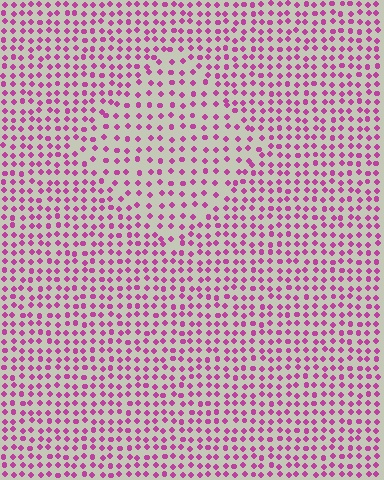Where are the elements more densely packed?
The elements are more densely packed outside the diamond boundary.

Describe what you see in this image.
The image contains small magenta elements arranged at two different densities. A diamond-shaped region is visible where the elements are less densely packed than the surrounding area.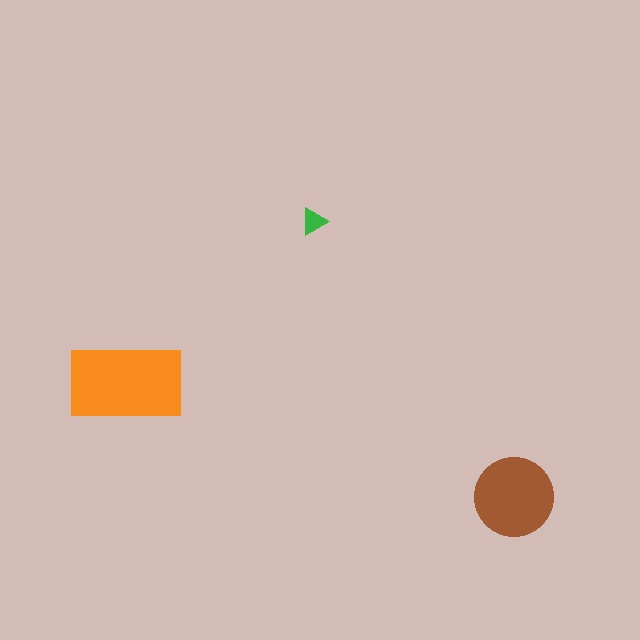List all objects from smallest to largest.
The green triangle, the brown circle, the orange rectangle.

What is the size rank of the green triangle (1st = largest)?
3rd.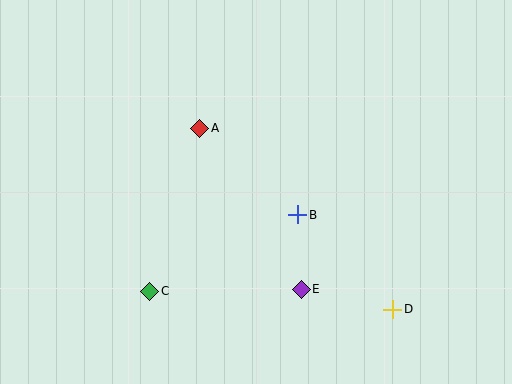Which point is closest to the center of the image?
Point B at (298, 215) is closest to the center.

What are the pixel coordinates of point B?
Point B is at (298, 215).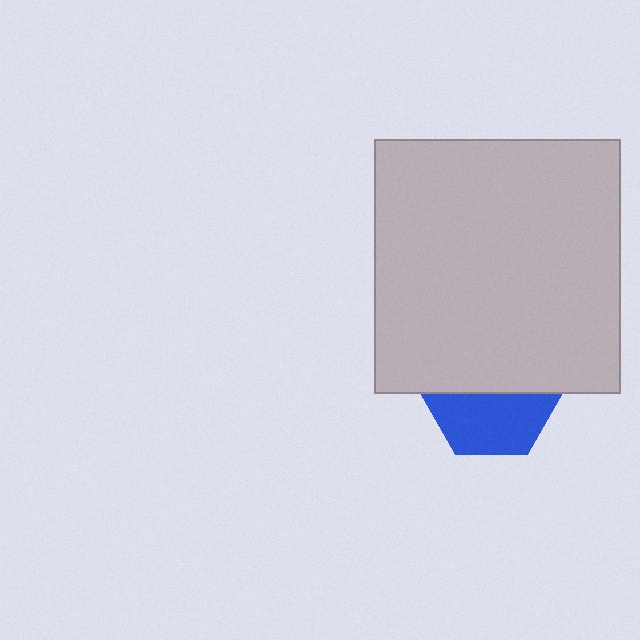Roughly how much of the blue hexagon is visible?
About half of it is visible (roughly 49%).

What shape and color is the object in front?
The object in front is a light gray rectangle.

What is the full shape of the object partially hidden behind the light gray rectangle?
The partially hidden object is a blue hexagon.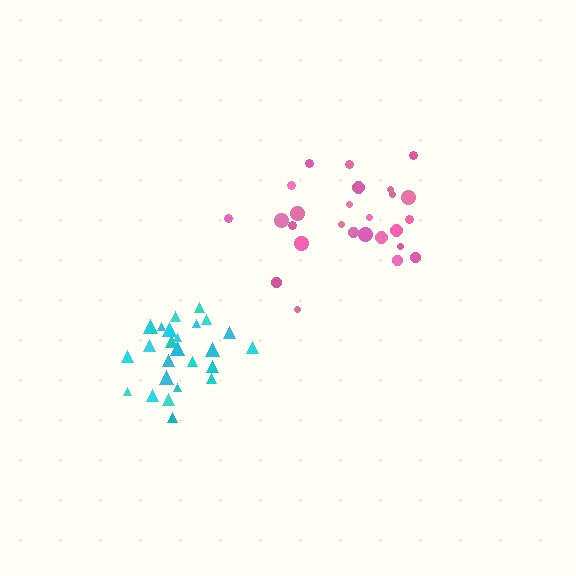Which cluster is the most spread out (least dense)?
Pink.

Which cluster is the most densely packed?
Cyan.